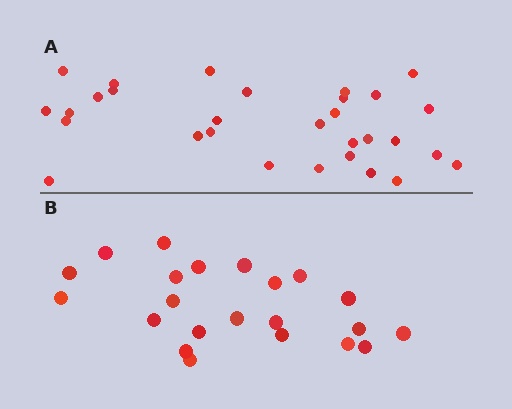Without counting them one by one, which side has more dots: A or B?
Region A (the top region) has more dots.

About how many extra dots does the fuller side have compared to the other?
Region A has roughly 8 or so more dots than region B.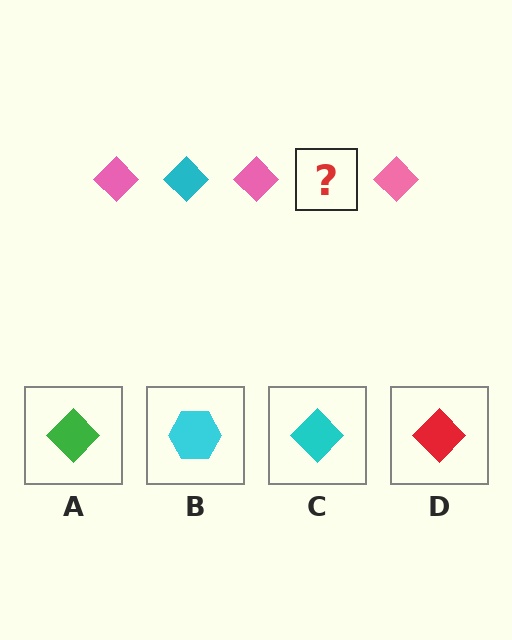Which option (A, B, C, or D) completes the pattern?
C.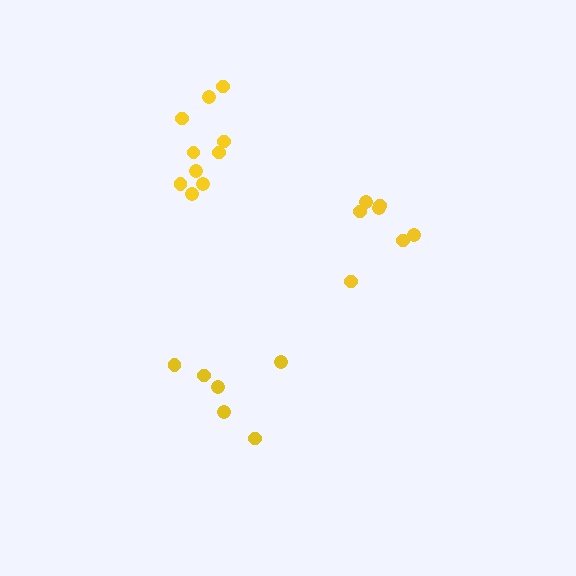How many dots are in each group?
Group 1: 6 dots, Group 2: 7 dots, Group 3: 10 dots (23 total).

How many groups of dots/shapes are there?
There are 3 groups.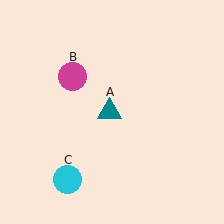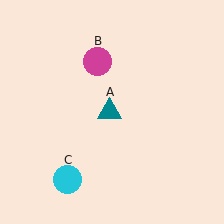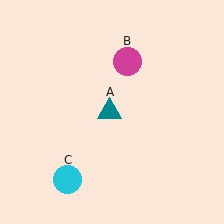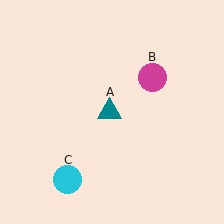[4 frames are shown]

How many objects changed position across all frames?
1 object changed position: magenta circle (object B).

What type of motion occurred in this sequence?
The magenta circle (object B) rotated clockwise around the center of the scene.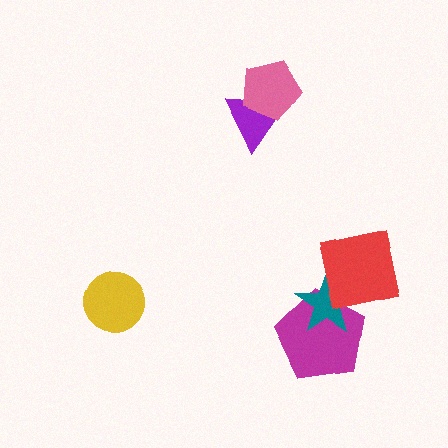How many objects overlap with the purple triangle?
1 object overlaps with the purple triangle.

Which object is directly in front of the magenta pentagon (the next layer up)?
The teal star is directly in front of the magenta pentagon.